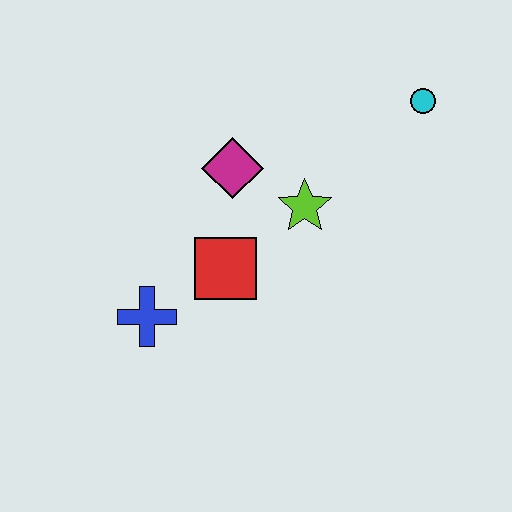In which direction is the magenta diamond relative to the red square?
The magenta diamond is above the red square.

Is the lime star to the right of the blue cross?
Yes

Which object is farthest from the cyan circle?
The blue cross is farthest from the cyan circle.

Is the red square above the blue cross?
Yes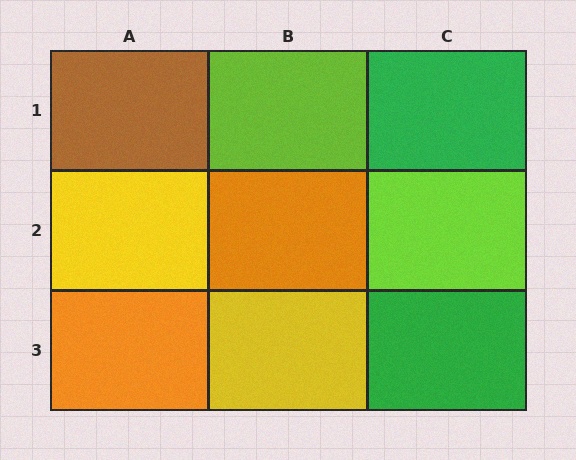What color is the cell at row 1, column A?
Brown.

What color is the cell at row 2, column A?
Yellow.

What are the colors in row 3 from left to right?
Orange, yellow, green.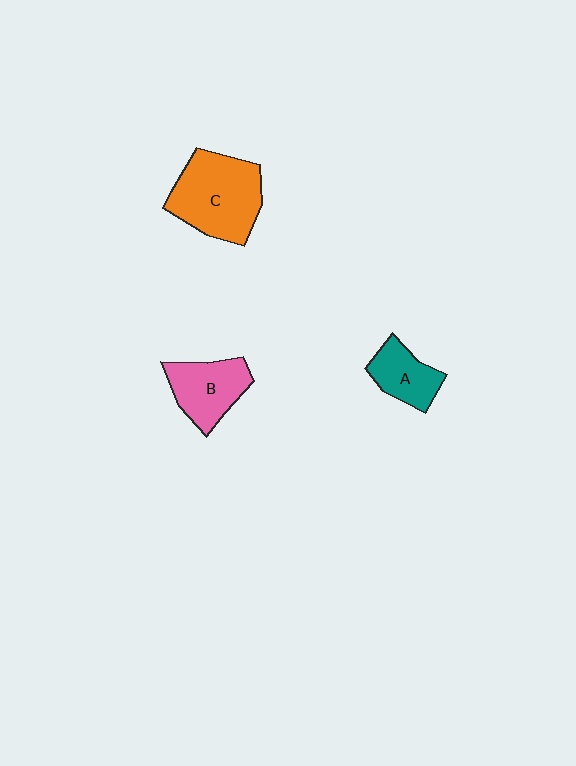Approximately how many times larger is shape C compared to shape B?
Approximately 1.5 times.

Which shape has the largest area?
Shape C (orange).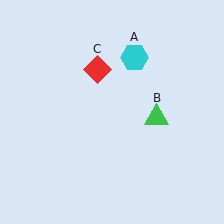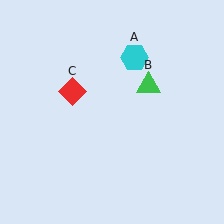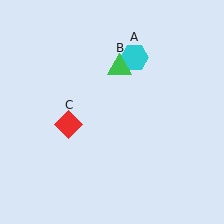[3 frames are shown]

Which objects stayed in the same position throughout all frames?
Cyan hexagon (object A) remained stationary.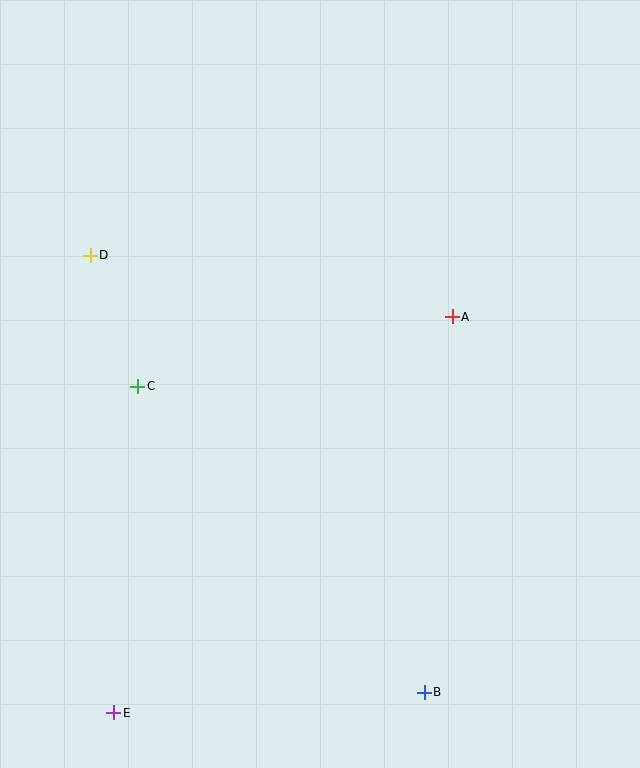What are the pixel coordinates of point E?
Point E is at (114, 713).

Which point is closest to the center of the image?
Point A at (452, 317) is closest to the center.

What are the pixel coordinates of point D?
Point D is at (90, 255).